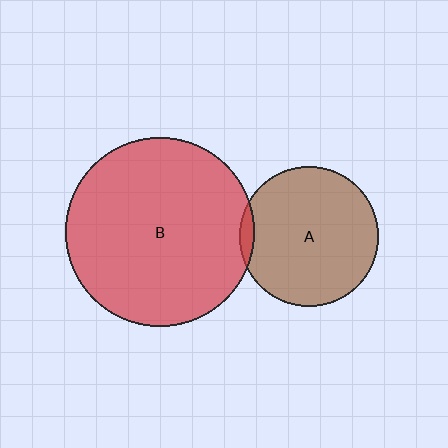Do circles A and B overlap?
Yes.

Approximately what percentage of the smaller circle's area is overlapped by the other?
Approximately 5%.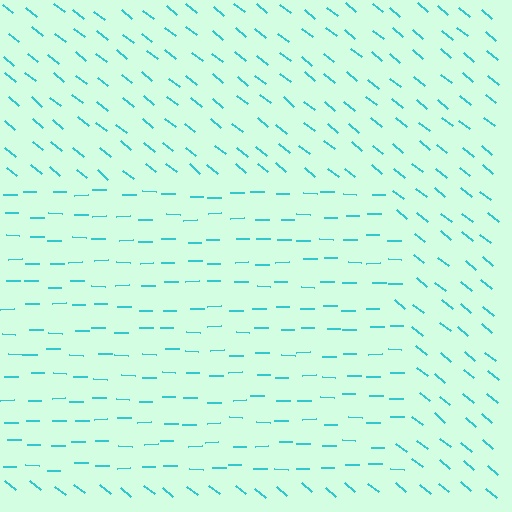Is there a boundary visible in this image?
Yes, there is a texture boundary formed by a change in line orientation.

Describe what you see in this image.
The image is filled with small cyan line segments. A rectangle region in the image has lines oriented differently from the surrounding lines, creating a visible texture boundary.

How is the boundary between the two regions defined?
The boundary is defined purely by a change in line orientation (approximately 39 degrees difference). All lines are the same color and thickness.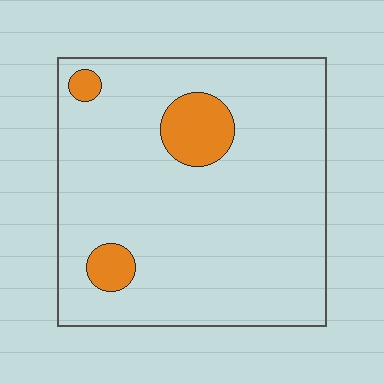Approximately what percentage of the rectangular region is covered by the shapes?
Approximately 10%.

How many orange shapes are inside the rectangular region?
3.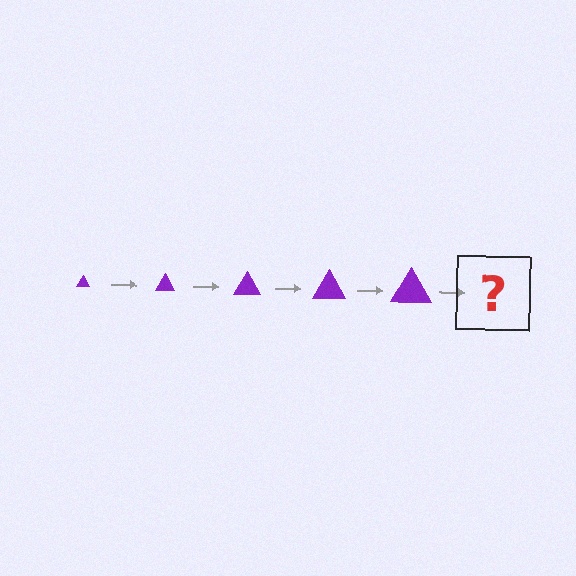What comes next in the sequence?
The next element should be a purple triangle, larger than the previous one.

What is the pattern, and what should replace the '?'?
The pattern is that the triangle gets progressively larger each step. The '?' should be a purple triangle, larger than the previous one.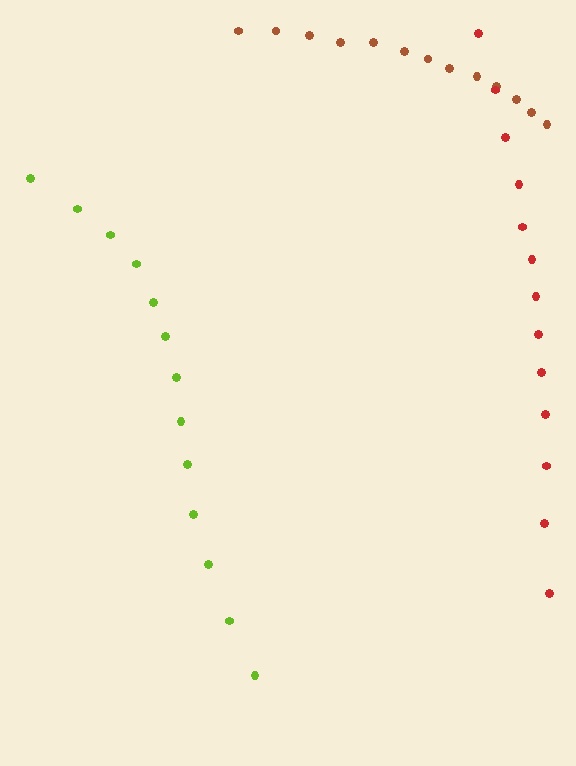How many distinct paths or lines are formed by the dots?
There are 3 distinct paths.